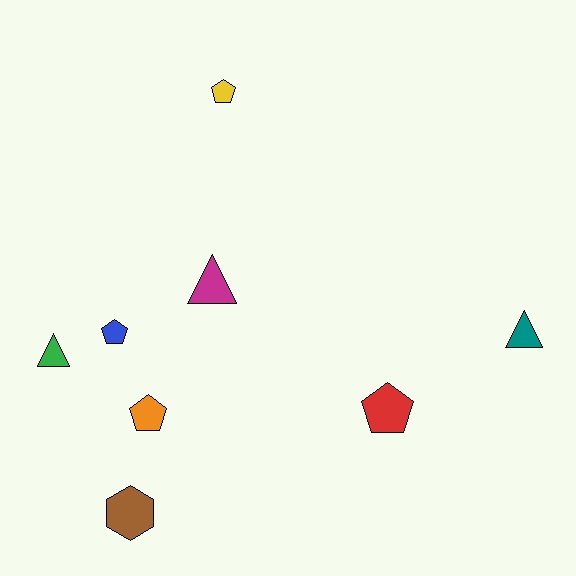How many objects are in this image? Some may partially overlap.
There are 8 objects.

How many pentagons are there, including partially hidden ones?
There are 4 pentagons.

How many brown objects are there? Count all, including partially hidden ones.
There is 1 brown object.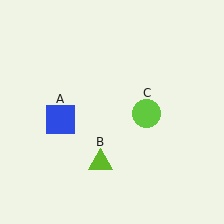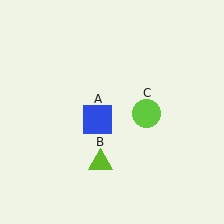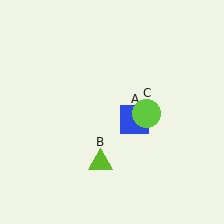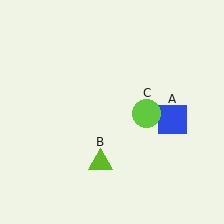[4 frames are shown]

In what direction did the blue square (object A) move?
The blue square (object A) moved right.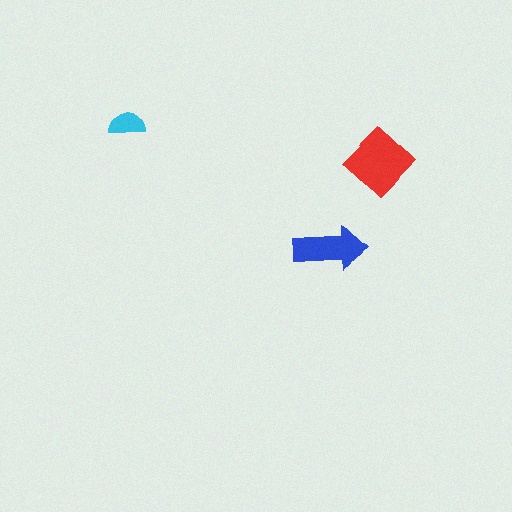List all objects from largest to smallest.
The red diamond, the blue arrow, the cyan semicircle.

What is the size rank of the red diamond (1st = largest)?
1st.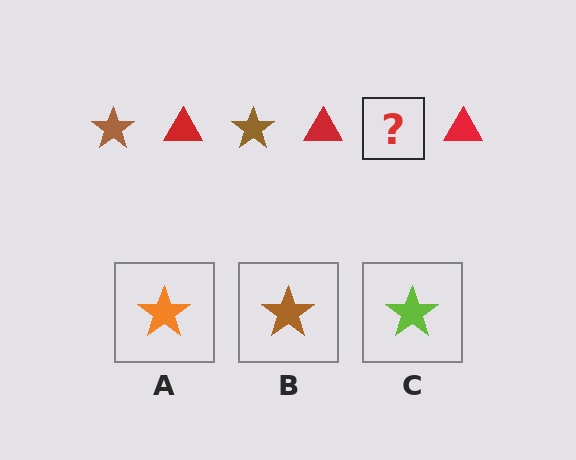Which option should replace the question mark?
Option B.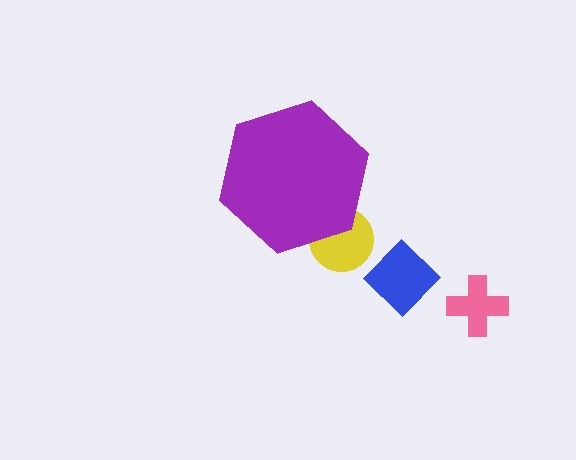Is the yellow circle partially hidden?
Yes, the yellow circle is partially hidden behind the purple hexagon.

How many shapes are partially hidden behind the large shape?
1 shape is partially hidden.